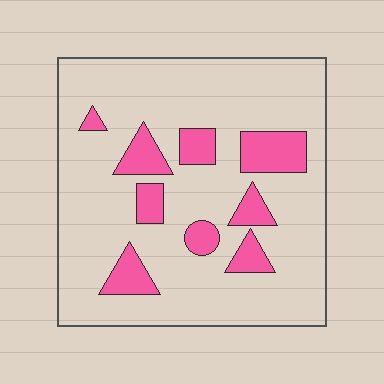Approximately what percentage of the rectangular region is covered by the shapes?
Approximately 15%.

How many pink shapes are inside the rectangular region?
9.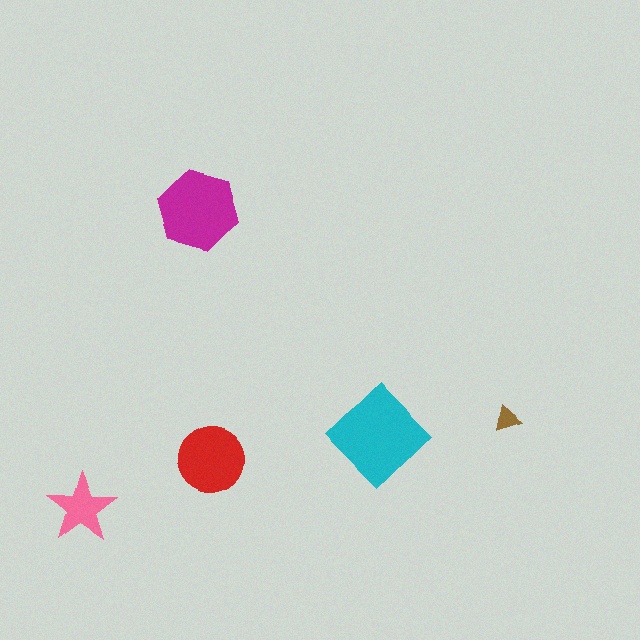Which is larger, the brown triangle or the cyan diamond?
The cyan diamond.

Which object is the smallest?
The brown triangle.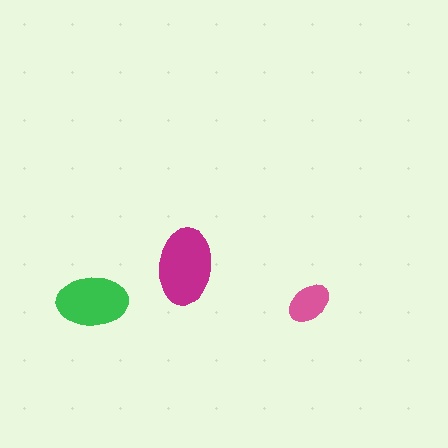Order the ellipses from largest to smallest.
the magenta one, the green one, the pink one.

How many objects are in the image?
There are 3 objects in the image.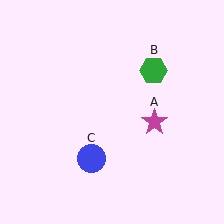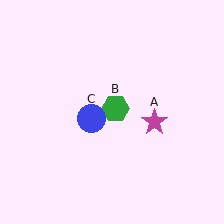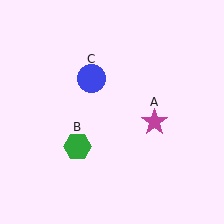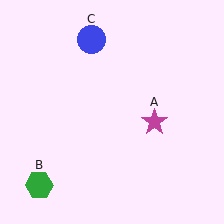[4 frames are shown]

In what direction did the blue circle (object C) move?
The blue circle (object C) moved up.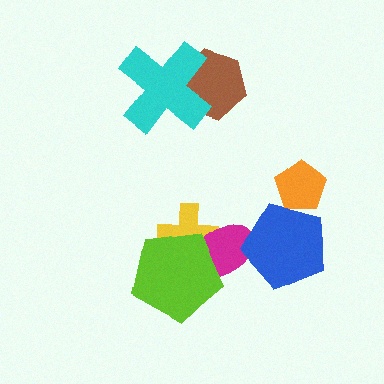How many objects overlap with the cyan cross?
1 object overlaps with the cyan cross.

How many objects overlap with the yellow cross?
2 objects overlap with the yellow cross.